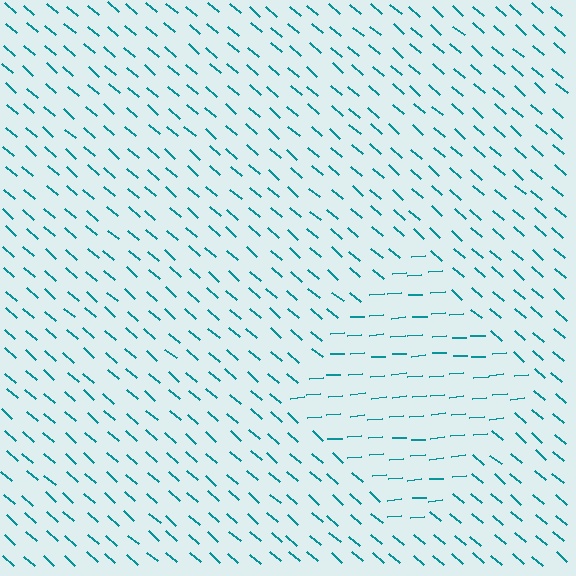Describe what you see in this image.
The image is filled with small teal line segments. A diamond region in the image has lines oriented differently from the surrounding lines, creating a visible texture boundary.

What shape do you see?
I see a diamond.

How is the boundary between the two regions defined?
The boundary is defined purely by a change in line orientation (approximately 45 degrees difference). All lines are the same color and thickness.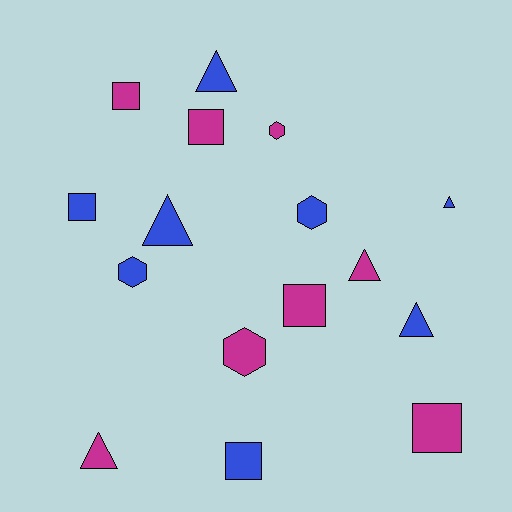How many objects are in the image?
There are 16 objects.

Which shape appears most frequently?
Square, with 6 objects.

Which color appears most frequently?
Magenta, with 8 objects.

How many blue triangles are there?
There are 4 blue triangles.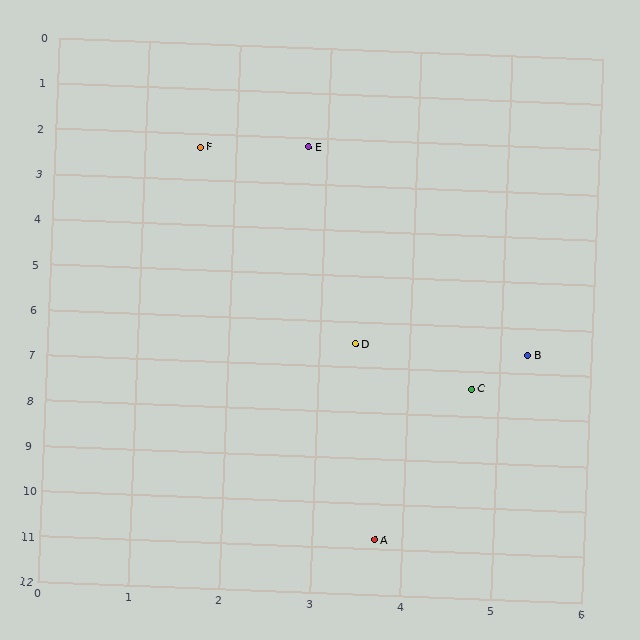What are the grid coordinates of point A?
Point A is at approximately (3.7, 10.8).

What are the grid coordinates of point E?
Point E is at approximately (2.8, 2.2).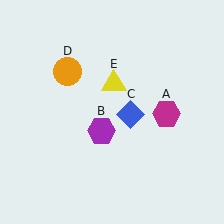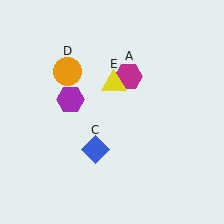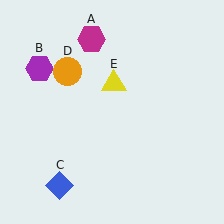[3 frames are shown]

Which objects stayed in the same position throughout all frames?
Orange circle (object D) and yellow triangle (object E) remained stationary.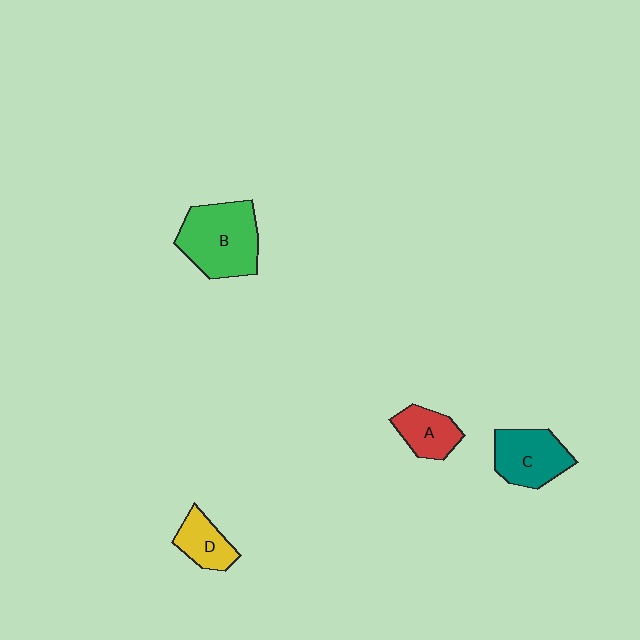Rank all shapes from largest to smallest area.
From largest to smallest: B (green), C (teal), A (red), D (yellow).